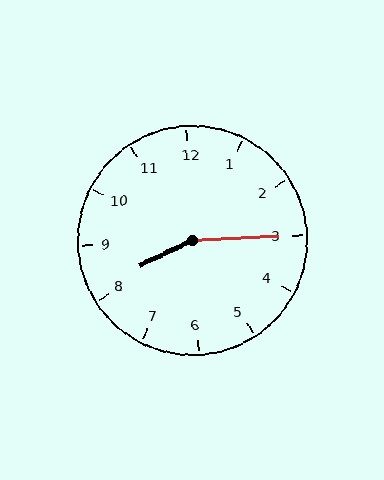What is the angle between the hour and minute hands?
Approximately 158 degrees.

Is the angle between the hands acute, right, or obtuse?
It is obtuse.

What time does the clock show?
8:15.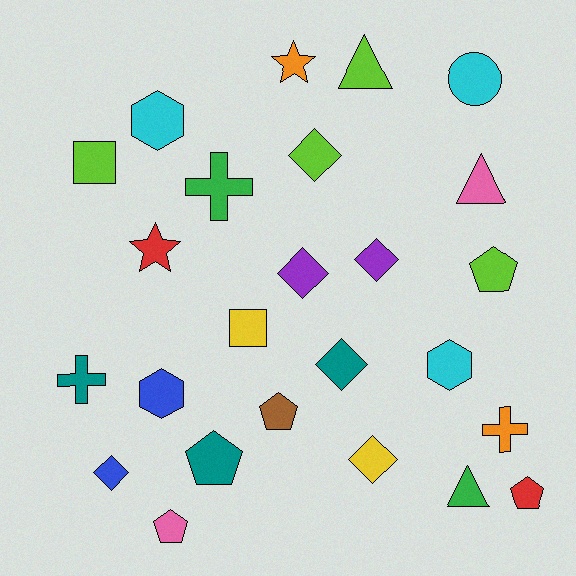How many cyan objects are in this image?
There are 3 cyan objects.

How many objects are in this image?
There are 25 objects.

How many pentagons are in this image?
There are 5 pentagons.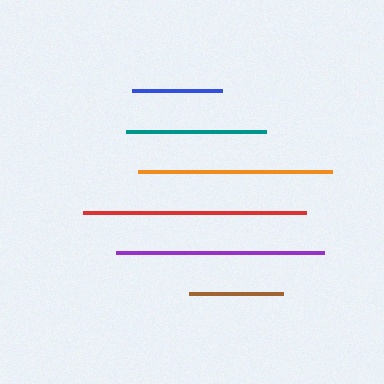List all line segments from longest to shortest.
From longest to shortest: red, purple, orange, teal, brown, blue.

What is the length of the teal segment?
The teal segment is approximately 140 pixels long.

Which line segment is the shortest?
The blue line is the shortest at approximately 91 pixels.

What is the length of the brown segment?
The brown segment is approximately 94 pixels long.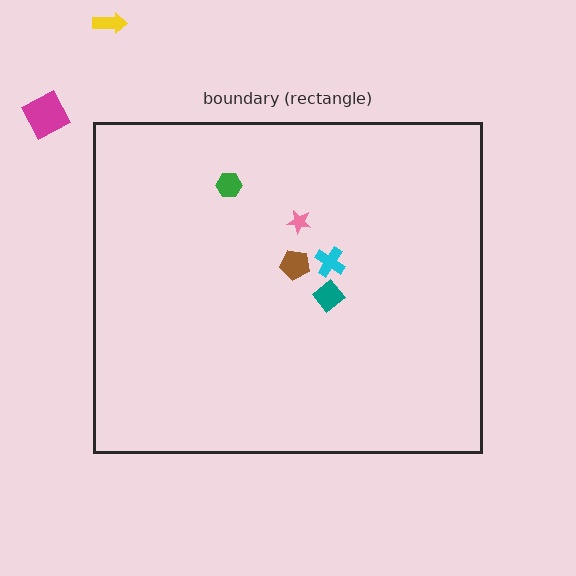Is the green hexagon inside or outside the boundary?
Inside.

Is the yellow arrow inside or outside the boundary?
Outside.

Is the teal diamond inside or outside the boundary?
Inside.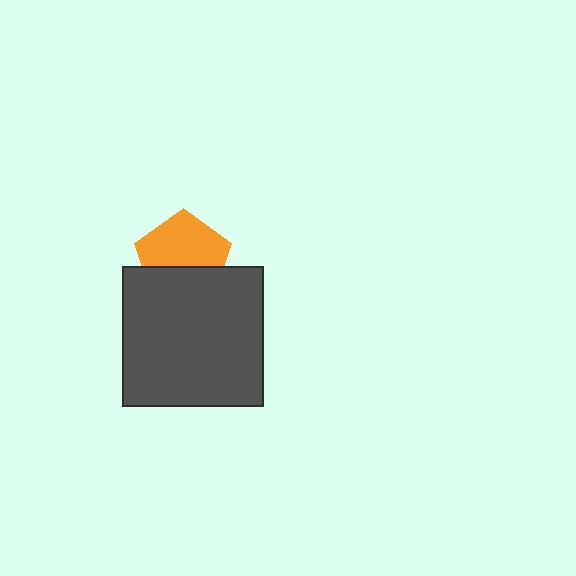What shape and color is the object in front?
The object in front is a dark gray square.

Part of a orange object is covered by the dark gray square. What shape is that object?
It is a pentagon.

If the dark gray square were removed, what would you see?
You would see the complete orange pentagon.